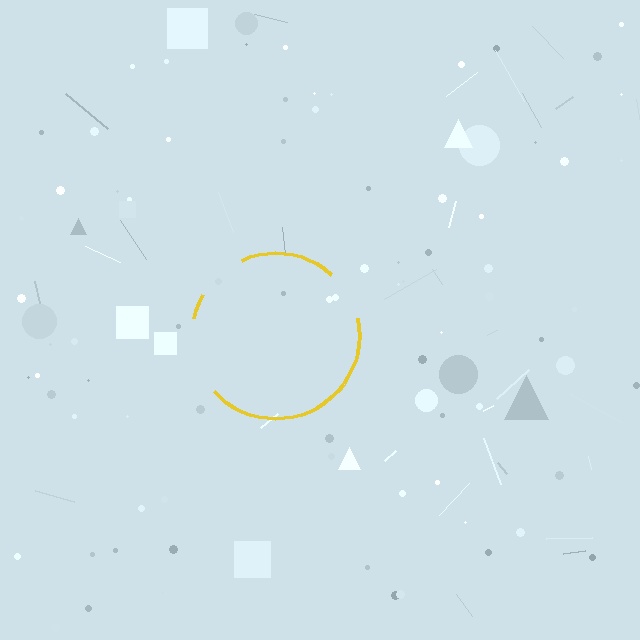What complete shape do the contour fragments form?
The contour fragments form a circle.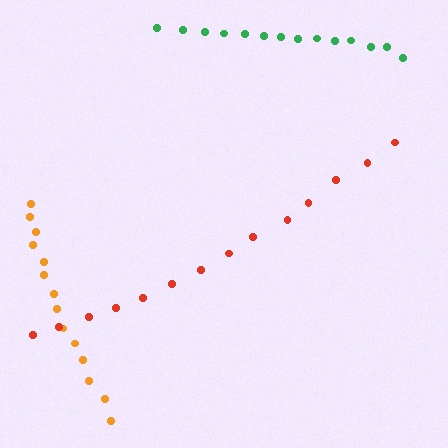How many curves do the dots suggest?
There are 3 distinct paths.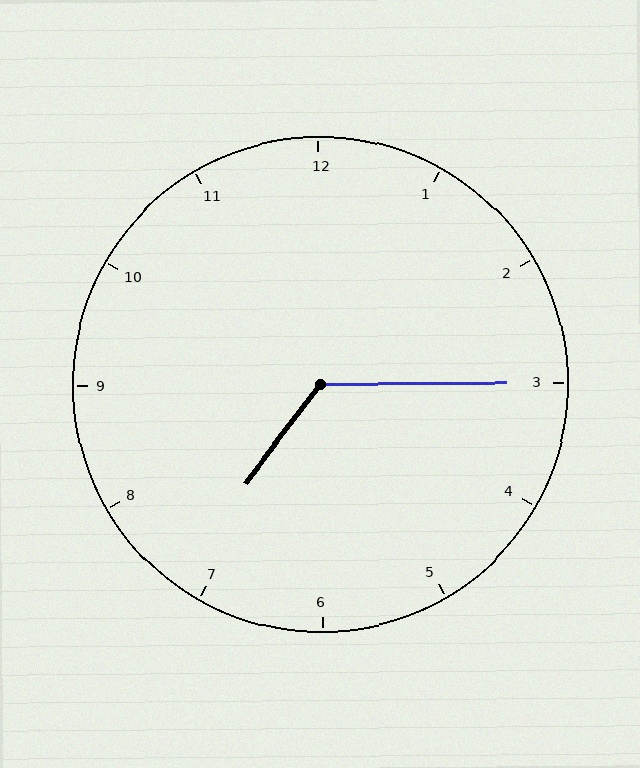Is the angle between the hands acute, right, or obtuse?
It is obtuse.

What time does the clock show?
7:15.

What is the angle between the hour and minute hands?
Approximately 128 degrees.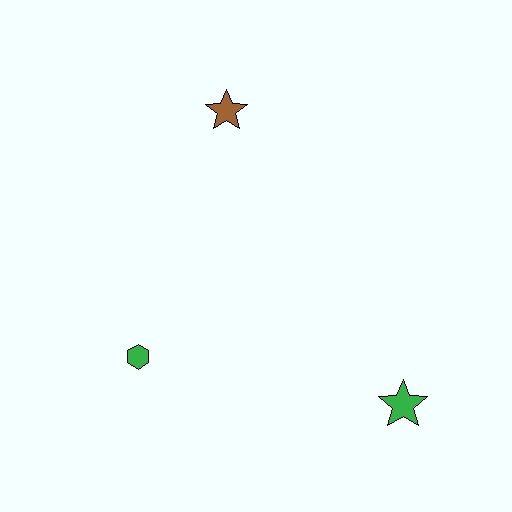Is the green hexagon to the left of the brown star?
Yes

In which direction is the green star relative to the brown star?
The green star is below the brown star.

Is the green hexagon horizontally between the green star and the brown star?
No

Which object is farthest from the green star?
The brown star is farthest from the green star.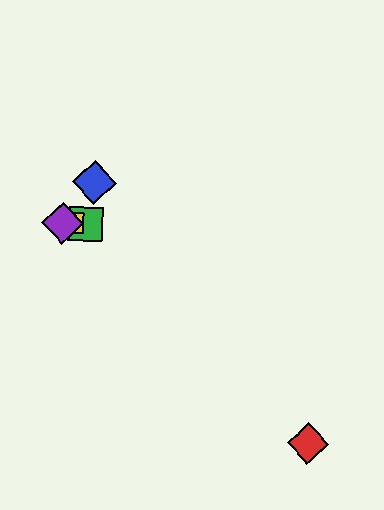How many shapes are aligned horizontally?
3 shapes (the green square, the yellow square, the purple diamond) are aligned horizontally.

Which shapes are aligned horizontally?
The green square, the yellow square, the purple diamond are aligned horizontally.